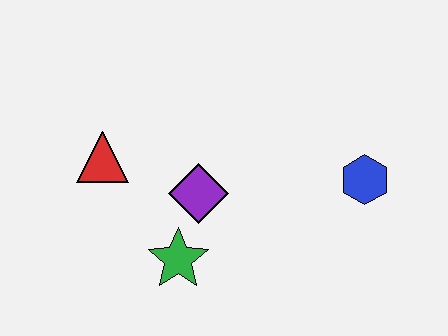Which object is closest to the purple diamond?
The green star is closest to the purple diamond.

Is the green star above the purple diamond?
No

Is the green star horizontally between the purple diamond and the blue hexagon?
No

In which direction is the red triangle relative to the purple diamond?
The red triangle is to the left of the purple diamond.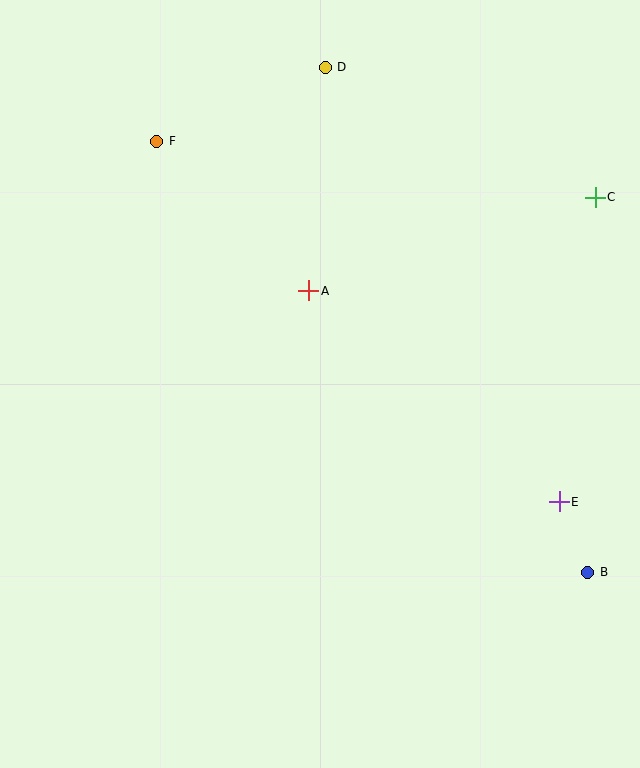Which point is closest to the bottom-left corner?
Point A is closest to the bottom-left corner.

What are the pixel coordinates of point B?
Point B is at (588, 572).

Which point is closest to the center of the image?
Point A at (309, 291) is closest to the center.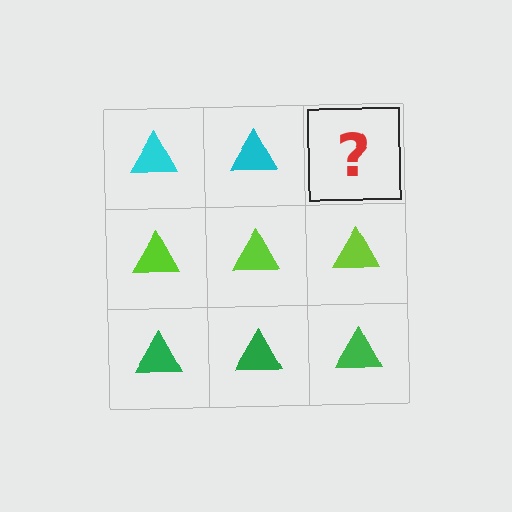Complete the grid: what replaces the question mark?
The question mark should be replaced with a cyan triangle.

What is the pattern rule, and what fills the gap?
The rule is that each row has a consistent color. The gap should be filled with a cyan triangle.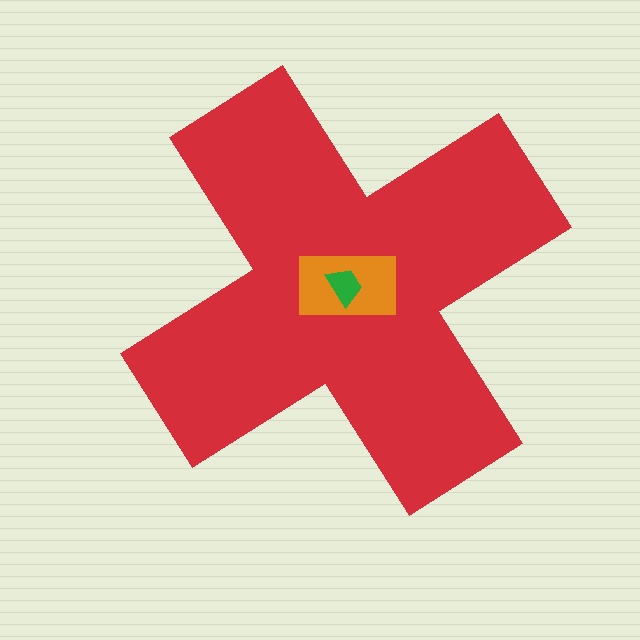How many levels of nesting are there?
3.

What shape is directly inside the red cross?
The orange rectangle.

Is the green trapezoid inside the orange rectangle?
Yes.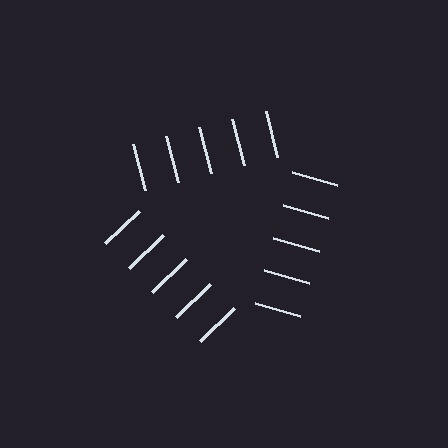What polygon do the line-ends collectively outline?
An illusory triangle — the line segments terminate on its edges but no continuous stroke is drawn.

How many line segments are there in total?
15 — 5 along each of the 3 edges.